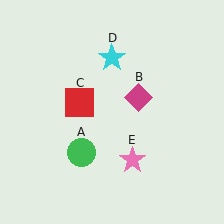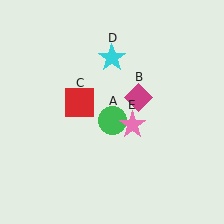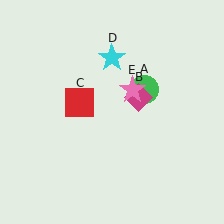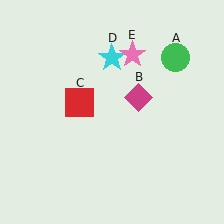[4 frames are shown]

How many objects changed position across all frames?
2 objects changed position: green circle (object A), pink star (object E).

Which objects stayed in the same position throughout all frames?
Magenta diamond (object B) and red square (object C) and cyan star (object D) remained stationary.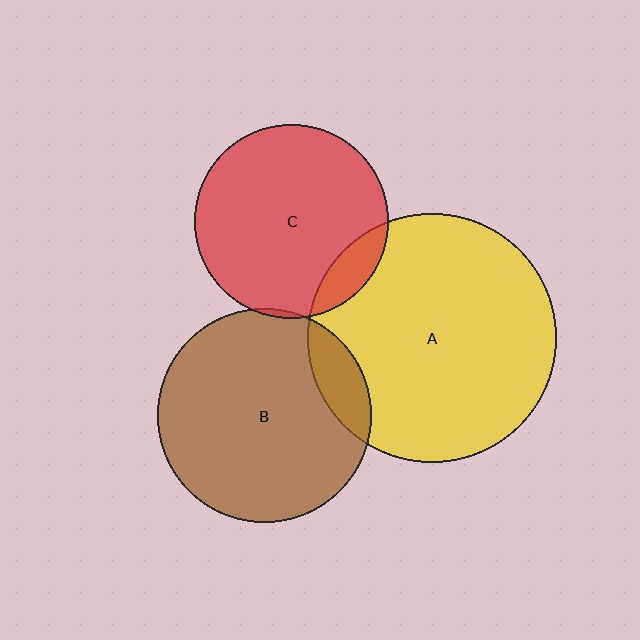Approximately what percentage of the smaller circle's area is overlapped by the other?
Approximately 10%.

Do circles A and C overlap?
Yes.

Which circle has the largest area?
Circle A (yellow).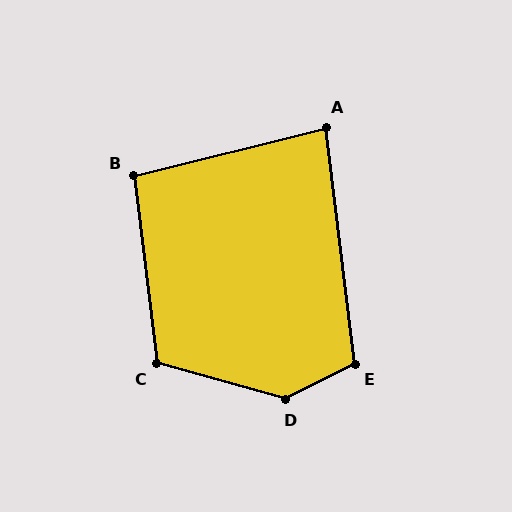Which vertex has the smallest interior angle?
A, at approximately 83 degrees.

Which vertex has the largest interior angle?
D, at approximately 137 degrees.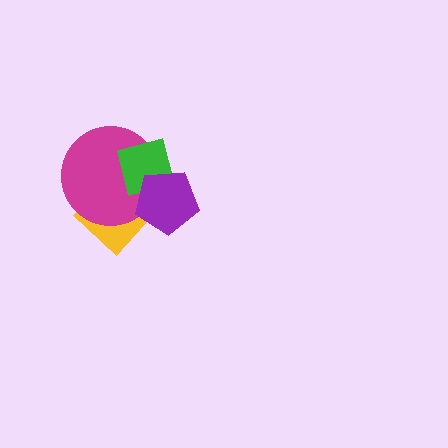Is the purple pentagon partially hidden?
No, no other shape covers it.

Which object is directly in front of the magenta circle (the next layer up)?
The green square is directly in front of the magenta circle.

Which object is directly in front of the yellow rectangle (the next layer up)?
The magenta circle is directly in front of the yellow rectangle.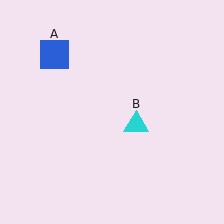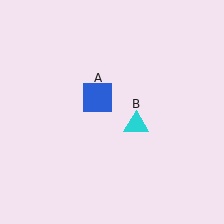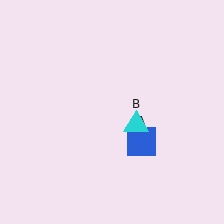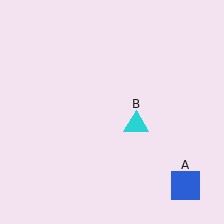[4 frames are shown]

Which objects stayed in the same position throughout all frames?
Cyan triangle (object B) remained stationary.